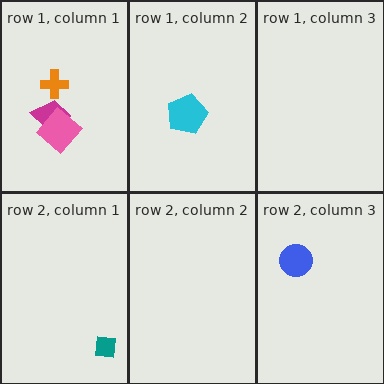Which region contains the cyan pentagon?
The row 1, column 2 region.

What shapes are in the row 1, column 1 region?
The magenta trapezoid, the pink diamond, the orange cross.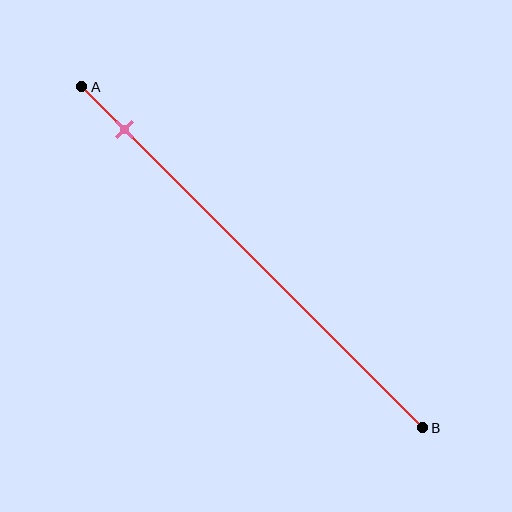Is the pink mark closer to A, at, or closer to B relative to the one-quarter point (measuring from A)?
The pink mark is closer to point A than the one-quarter point of segment AB.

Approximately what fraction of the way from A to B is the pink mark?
The pink mark is approximately 15% of the way from A to B.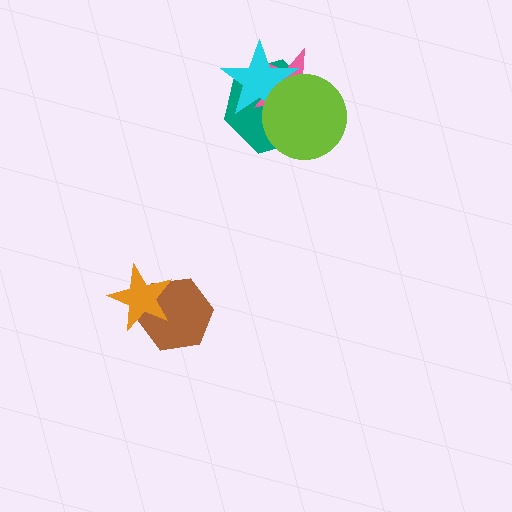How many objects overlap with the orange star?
1 object overlaps with the orange star.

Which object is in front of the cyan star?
The lime circle is in front of the cyan star.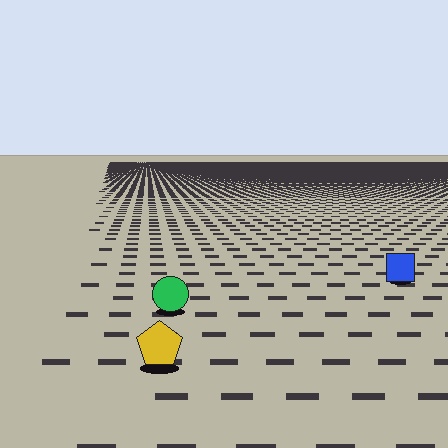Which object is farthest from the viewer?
The blue square is farthest from the viewer. It appears smaller and the ground texture around it is denser.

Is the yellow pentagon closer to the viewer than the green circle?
Yes. The yellow pentagon is closer — you can tell from the texture gradient: the ground texture is coarser near it.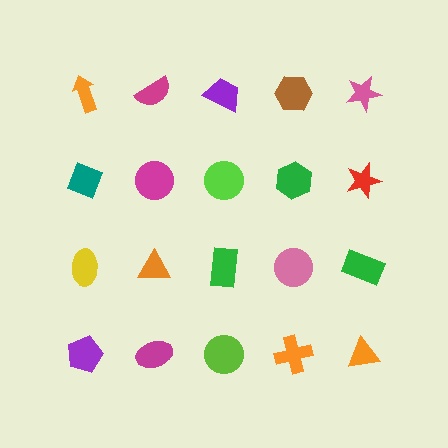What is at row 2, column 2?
A magenta circle.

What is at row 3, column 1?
A yellow ellipse.